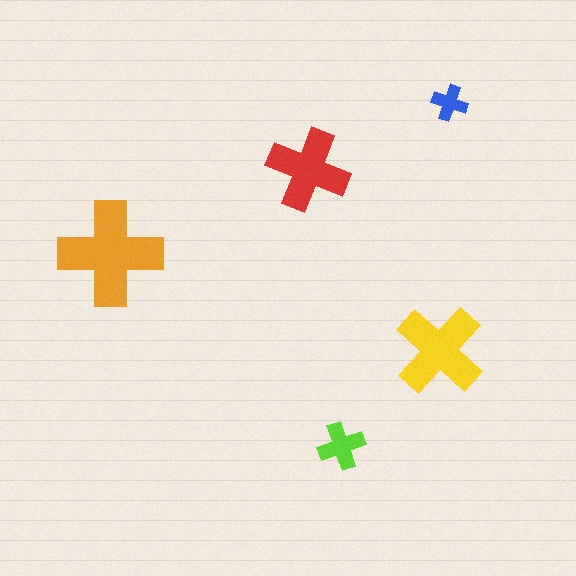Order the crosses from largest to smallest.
the orange one, the yellow one, the red one, the lime one, the blue one.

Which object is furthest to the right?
The blue cross is rightmost.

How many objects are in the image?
There are 5 objects in the image.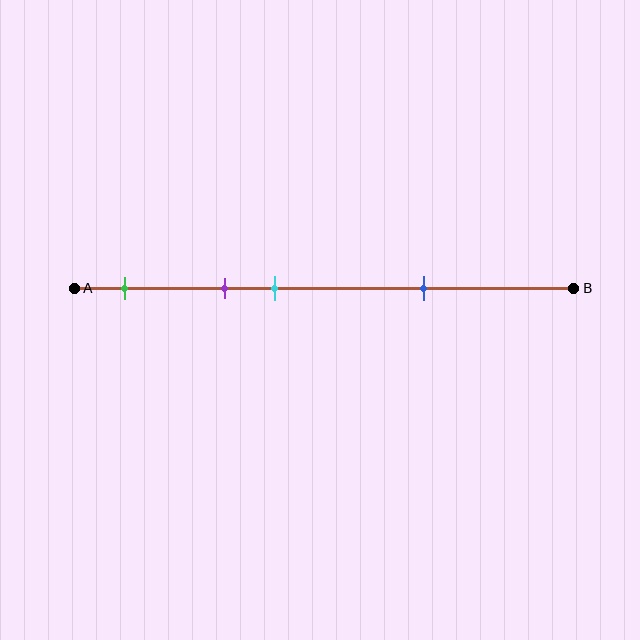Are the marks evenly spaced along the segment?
No, the marks are not evenly spaced.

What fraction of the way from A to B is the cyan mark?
The cyan mark is approximately 40% (0.4) of the way from A to B.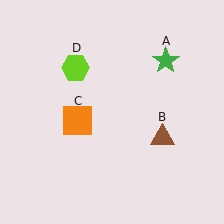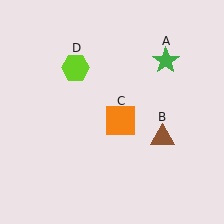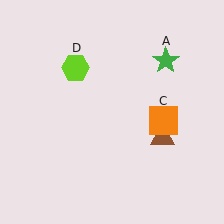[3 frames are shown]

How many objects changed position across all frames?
1 object changed position: orange square (object C).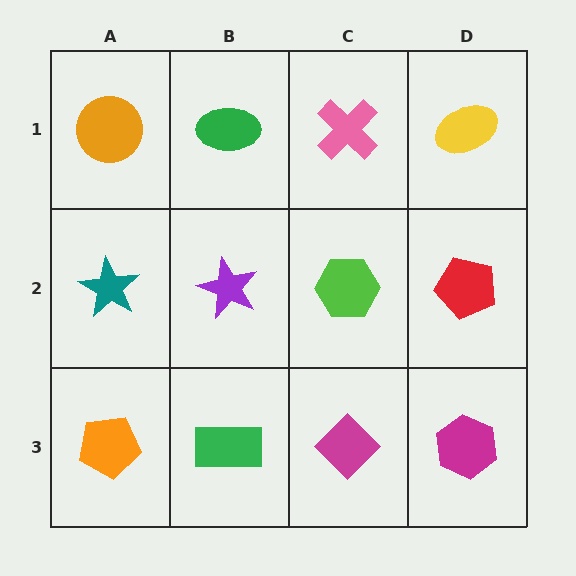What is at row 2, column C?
A lime hexagon.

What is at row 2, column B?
A purple star.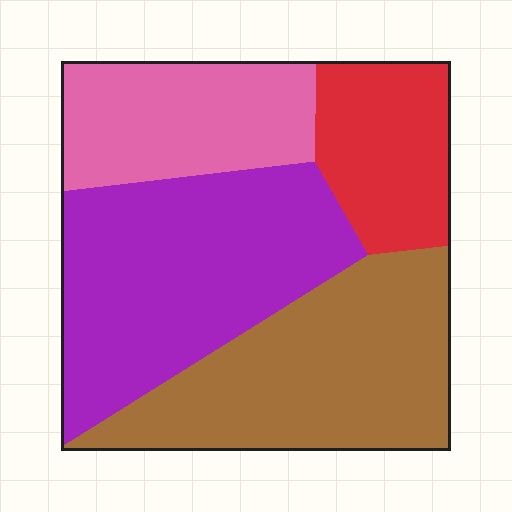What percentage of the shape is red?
Red takes up about one sixth (1/6) of the shape.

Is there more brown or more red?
Brown.